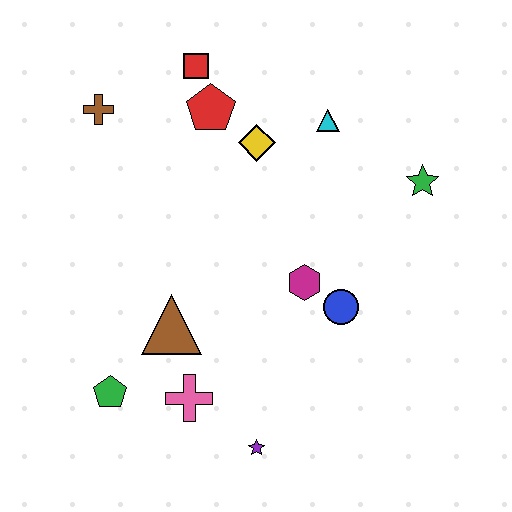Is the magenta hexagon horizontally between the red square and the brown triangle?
No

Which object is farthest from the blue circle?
The brown cross is farthest from the blue circle.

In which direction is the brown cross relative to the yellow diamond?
The brown cross is to the left of the yellow diamond.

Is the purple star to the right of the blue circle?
No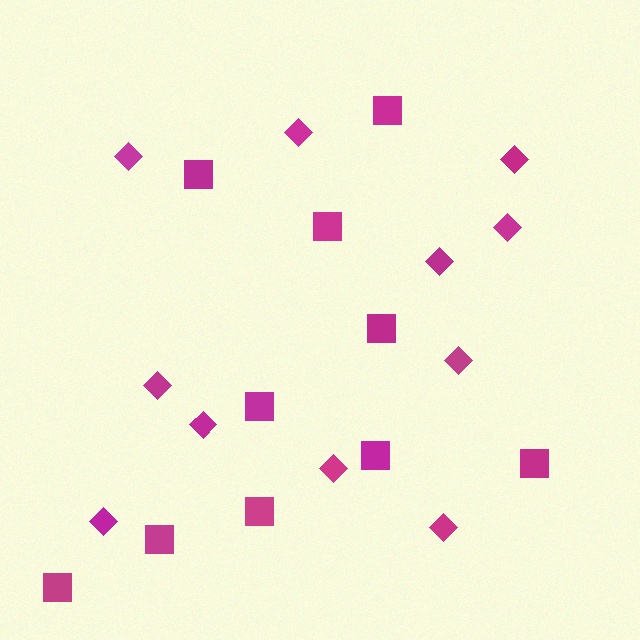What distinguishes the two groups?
There are 2 groups: one group of diamonds (11) and one group of squares (10).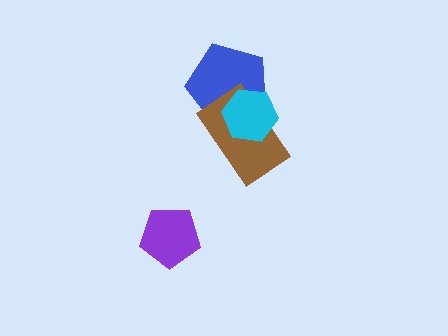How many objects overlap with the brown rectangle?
2 objects overlap with the brown rectangle.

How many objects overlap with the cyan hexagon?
2 objects overlap with the cyan hexagon.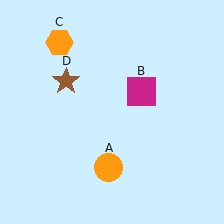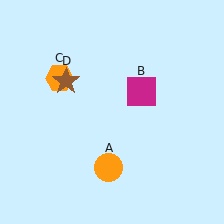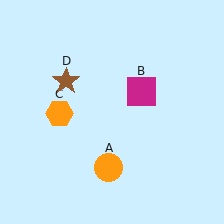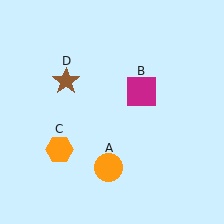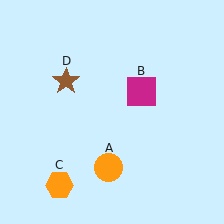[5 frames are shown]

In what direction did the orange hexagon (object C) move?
The orange hexagon (object C) moved down.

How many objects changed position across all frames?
1 object changed position: orange hexagon (object C).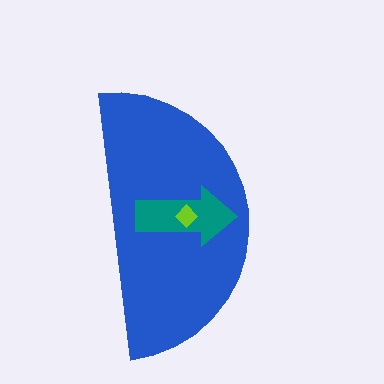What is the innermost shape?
The lime diamond.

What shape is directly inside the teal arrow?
The lime diamond.